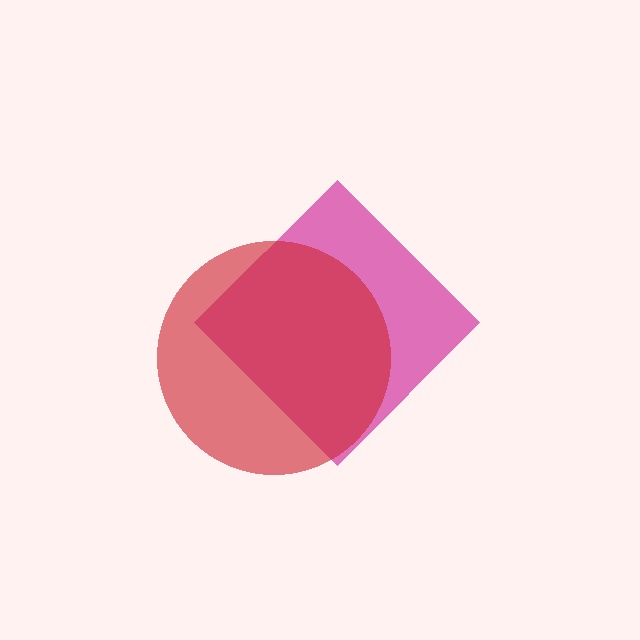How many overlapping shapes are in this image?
There are 2 overlapping shapes in the image.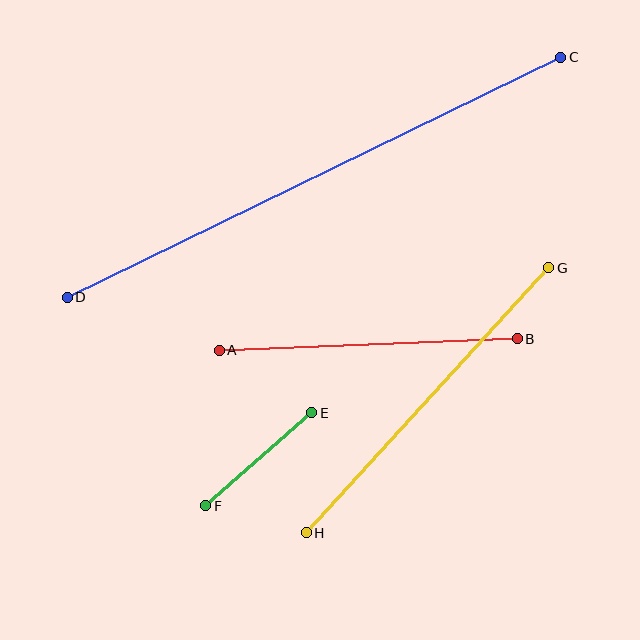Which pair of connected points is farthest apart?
Points C and D are farthest apart.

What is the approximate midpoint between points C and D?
The midpoint is at approximately (314, 177) pixels.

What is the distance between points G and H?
The distance is approximately 359 pixels.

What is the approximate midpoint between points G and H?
The midpoint is at approximately (428, 400) pixels.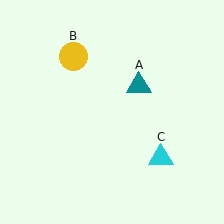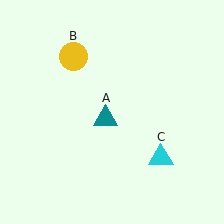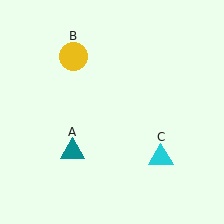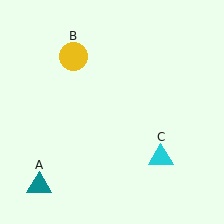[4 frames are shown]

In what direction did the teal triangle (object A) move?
The teal triangle (object A) moved down and to the left.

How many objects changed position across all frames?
1 object changed position: teal triangle (object A).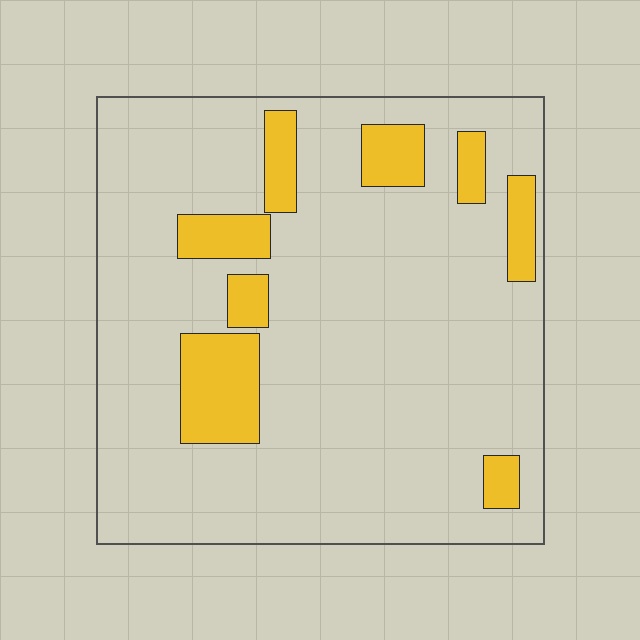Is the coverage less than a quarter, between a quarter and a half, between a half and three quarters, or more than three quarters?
Less than a quarter.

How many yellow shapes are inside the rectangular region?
8.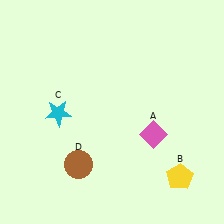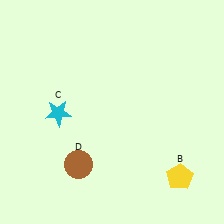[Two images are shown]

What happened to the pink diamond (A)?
The pink diamond (A) was removed in Image 2. It was in the bottom-right area of Image 1.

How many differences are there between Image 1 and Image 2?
There is 1 difference between the two images.